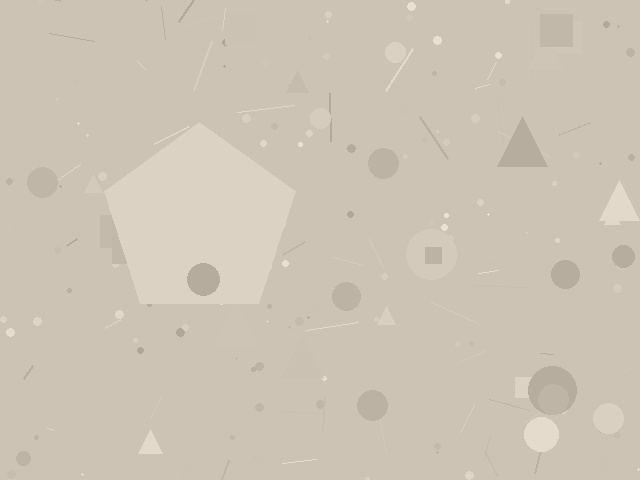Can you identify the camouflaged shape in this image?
The camouflaged shape is a pentagon.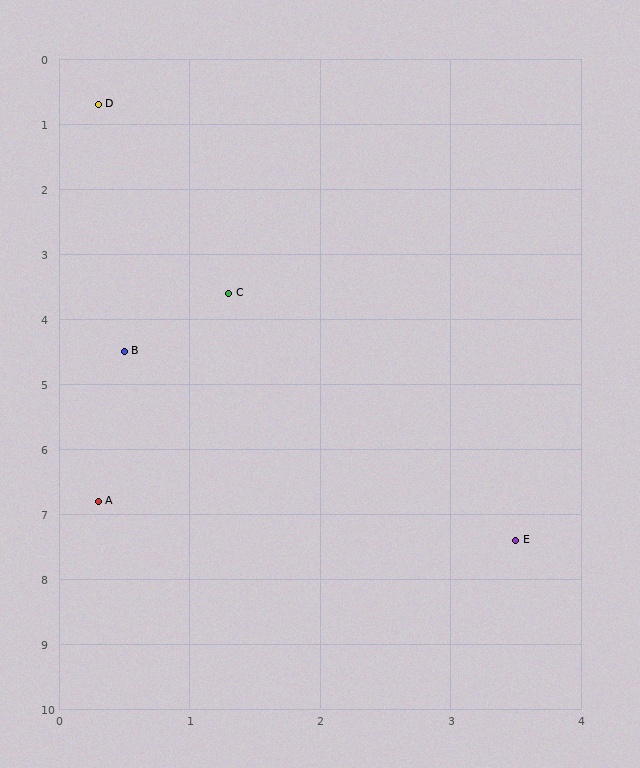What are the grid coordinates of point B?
Point B is at approximately (0.5, 4.5).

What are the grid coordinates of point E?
Point E is at approximately (3.5, 7.4).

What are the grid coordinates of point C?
Point C is at approximately (1.3, 3.6).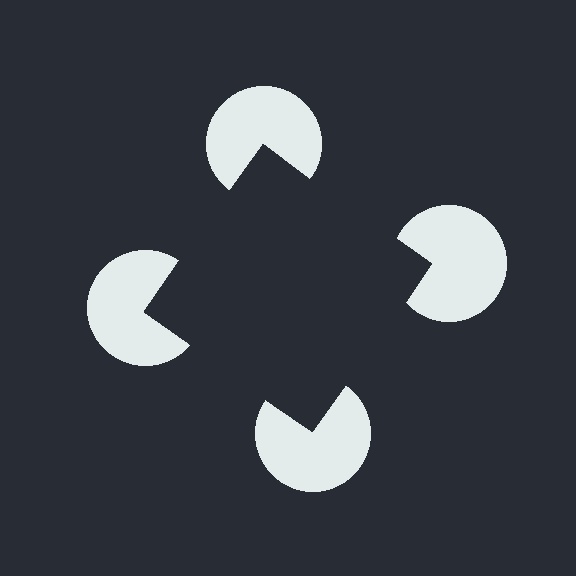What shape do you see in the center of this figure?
An illusory square — its edges are inferred from the aligned wedge cuts in the pac-man discs, not physically drawn.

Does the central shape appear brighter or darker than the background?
It typically appears slightly darker than the background, even though no actual brightness change is drawn.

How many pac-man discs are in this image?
There are 4 — one at each vertex of the illusory square.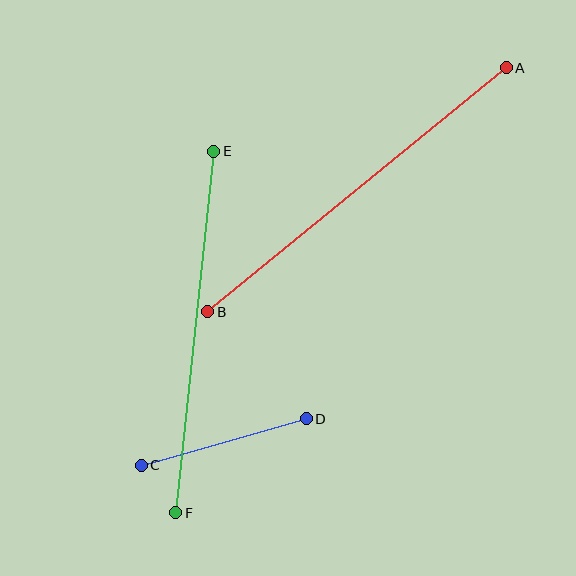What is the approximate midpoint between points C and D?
The midpoint is at approximately (224, 442) pixels.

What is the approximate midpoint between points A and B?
The midpoint is at approximately (357, 190) pixels.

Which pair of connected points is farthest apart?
Points A and B are farthest apart.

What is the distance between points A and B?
The distance is approximately 386 pixels.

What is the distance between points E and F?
The distance is approximately 363 pixels.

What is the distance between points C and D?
The distance is approximately 172 pixels.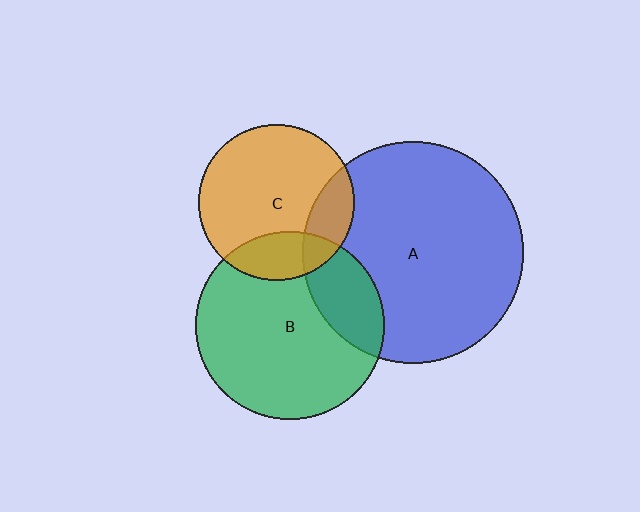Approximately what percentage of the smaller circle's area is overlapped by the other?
Approximately 20%.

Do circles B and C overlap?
Yes.